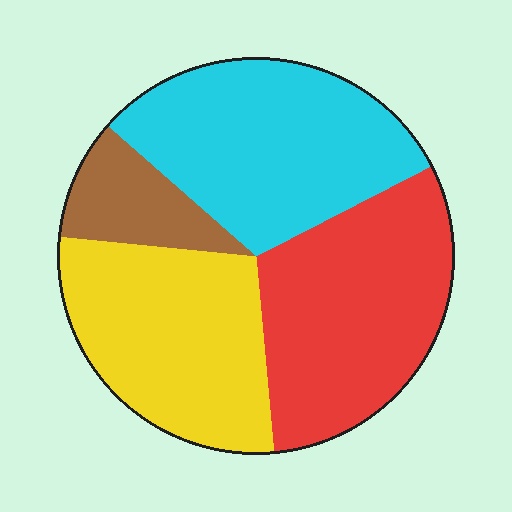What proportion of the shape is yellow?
Yellow takes up between a quarter and a half of the shape.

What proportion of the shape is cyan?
Cyan covers roughly 30% of the shape.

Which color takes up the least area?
Brown, at roughly 10%.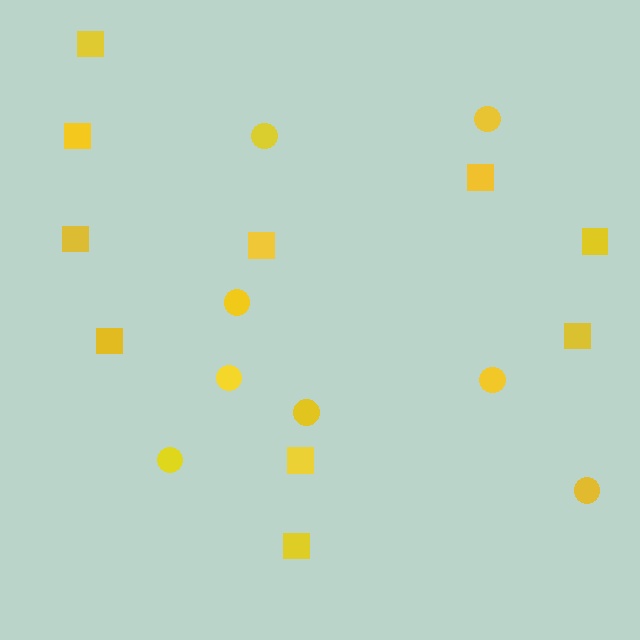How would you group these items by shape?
There are 2 groups: one group of squares (10) and one group of circles (8).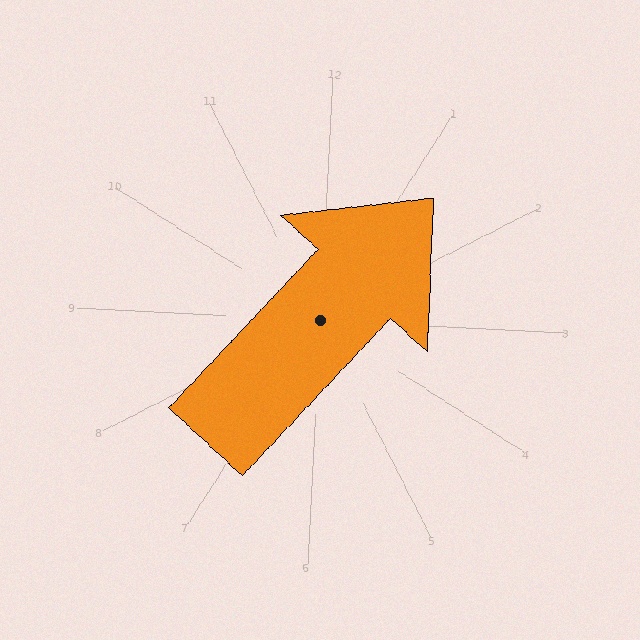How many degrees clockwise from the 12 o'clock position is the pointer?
Approximately 40 degrees.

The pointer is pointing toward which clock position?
Roughly 1 o'clock.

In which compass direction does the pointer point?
Northeast.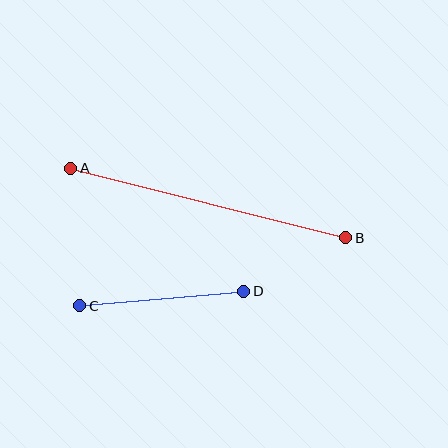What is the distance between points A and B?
The distance is approximately 283 pixels.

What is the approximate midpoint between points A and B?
The midpoint is at approximately (208, 203) pixels.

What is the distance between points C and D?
The distance is approximately 165 pixels.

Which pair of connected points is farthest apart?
Points A and B are farthest apart.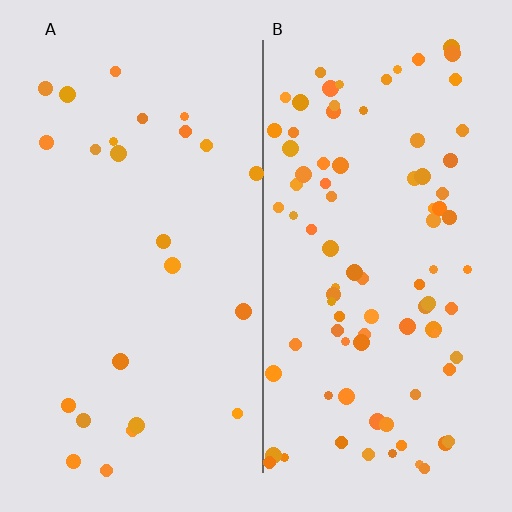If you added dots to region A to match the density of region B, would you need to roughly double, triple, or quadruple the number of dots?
Approximately quadruple.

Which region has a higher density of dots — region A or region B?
B (the right).